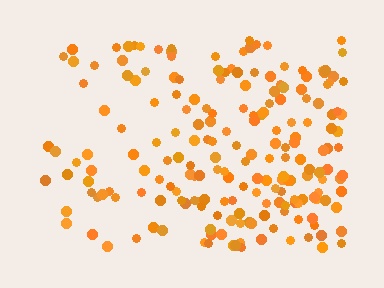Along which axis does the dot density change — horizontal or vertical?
Horizontal.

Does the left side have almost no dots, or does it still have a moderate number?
Still a moderate number, just noticeably fewer than the right.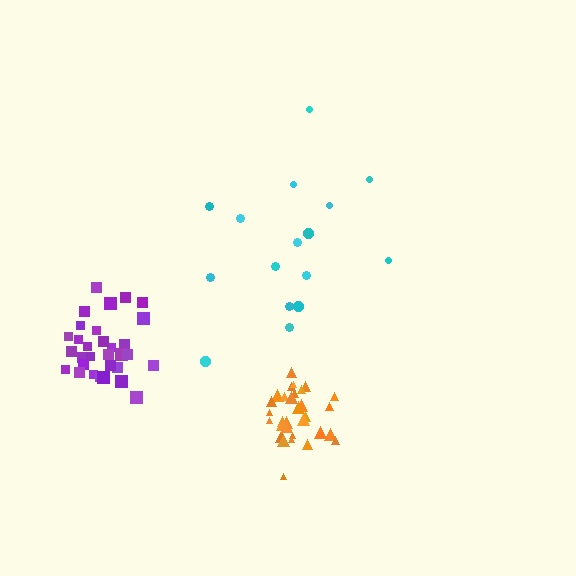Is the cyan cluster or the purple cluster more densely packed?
Purple.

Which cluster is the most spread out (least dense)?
Cyan.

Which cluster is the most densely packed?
Purple.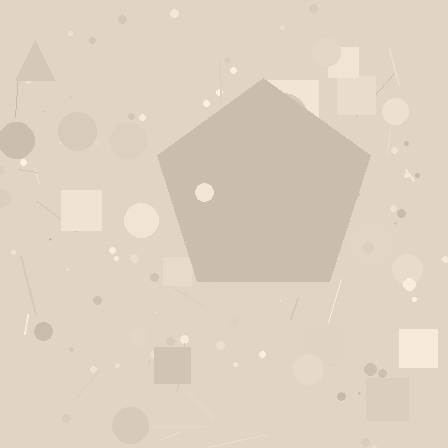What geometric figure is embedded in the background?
A pentagon is embedded in the background.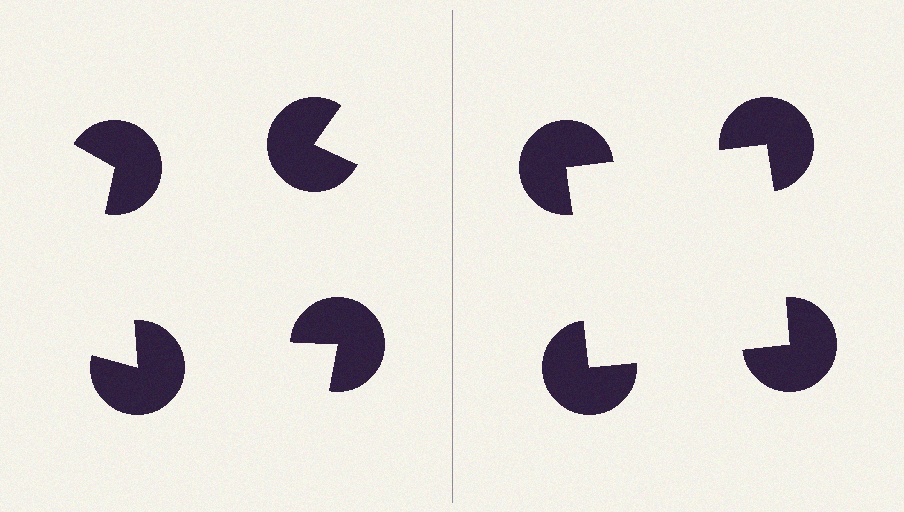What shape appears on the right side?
An illusory square.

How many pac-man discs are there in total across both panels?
8 — 4 on each side.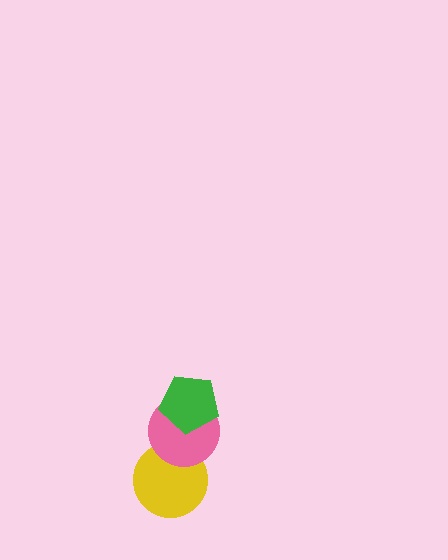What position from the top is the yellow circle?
The yellow circle is 3rd from the top.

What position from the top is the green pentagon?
The green pentagon is 1st from the top.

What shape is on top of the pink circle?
The green pentagon is on top of the pink circle.